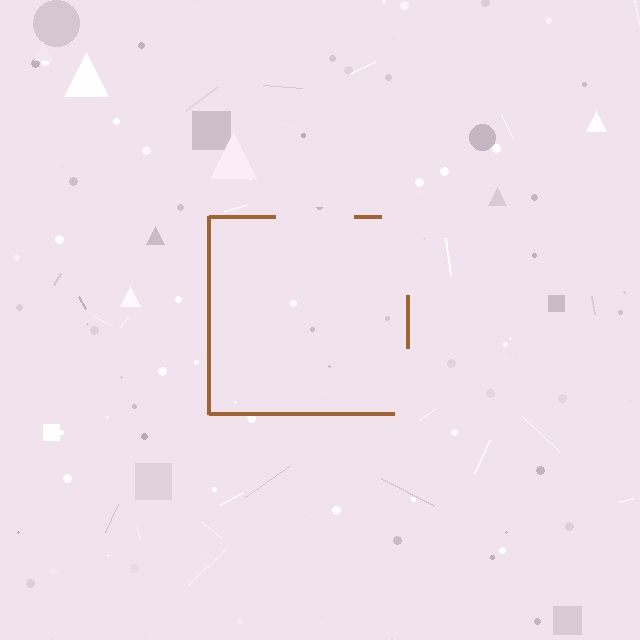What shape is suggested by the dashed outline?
The dashed outline suggests a square.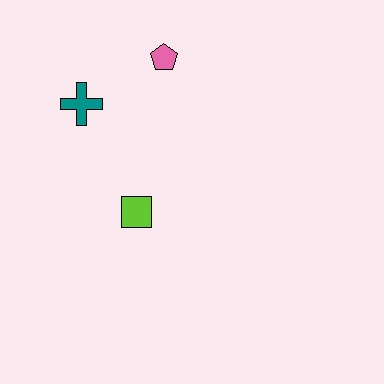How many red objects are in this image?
There are no red objects.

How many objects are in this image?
There are 3 objects.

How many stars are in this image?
There are no stars.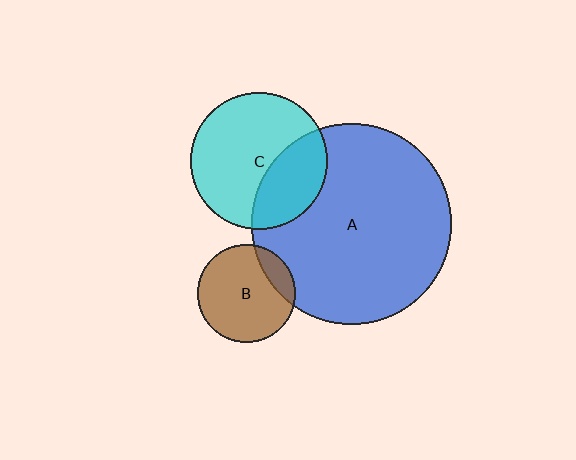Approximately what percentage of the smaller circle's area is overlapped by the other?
Approximately 30%.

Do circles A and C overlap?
Yes.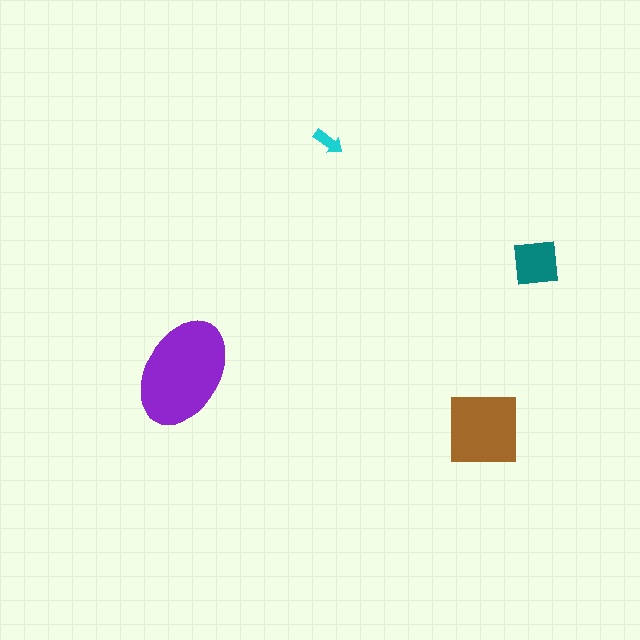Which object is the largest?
The purple ellipse.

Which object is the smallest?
The cyan arrow.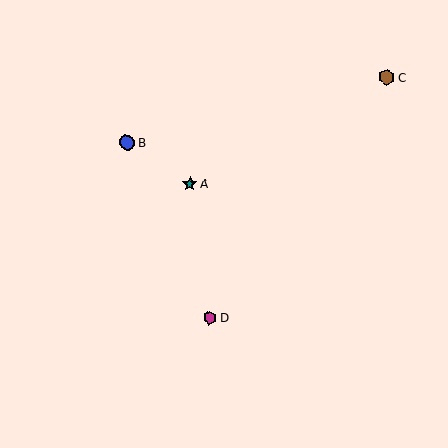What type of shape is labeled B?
Shape B is a blue circle.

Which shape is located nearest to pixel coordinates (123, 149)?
The blue circle (labeled B) at (127, 142) is nearest to that location.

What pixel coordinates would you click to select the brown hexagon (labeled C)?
Click at (387, 77) to select the brown hexagon C.